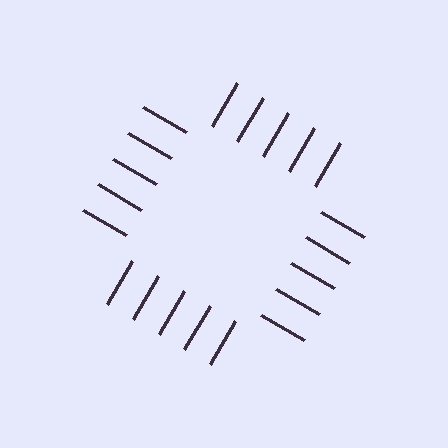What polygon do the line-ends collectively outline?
An illusory square — the line segments terminate on its edges but no continuous stroke is drawn.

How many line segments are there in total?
20 — 5 along each of the 4 edges.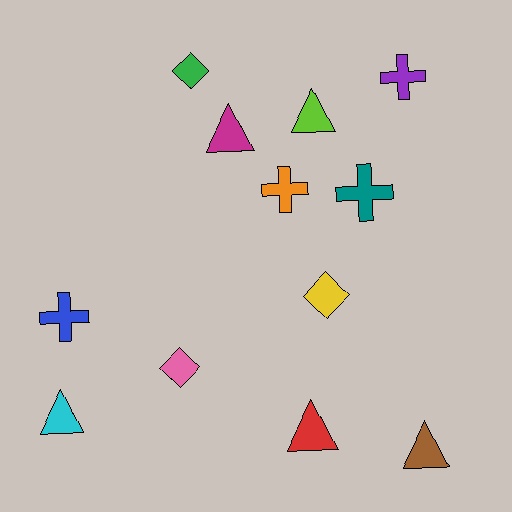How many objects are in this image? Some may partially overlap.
There are 12 objects.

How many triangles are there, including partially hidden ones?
There are 5 triangles.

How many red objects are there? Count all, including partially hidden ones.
There is 1 red object.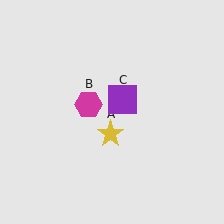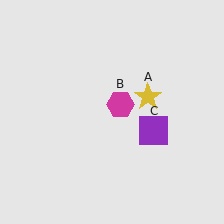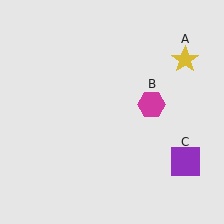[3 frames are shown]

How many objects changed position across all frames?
3 objects changed position: yellow star (object A), magenta hexagon (object B), purple square (object C).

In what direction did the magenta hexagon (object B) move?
The magenta hexagon (object B) moved right.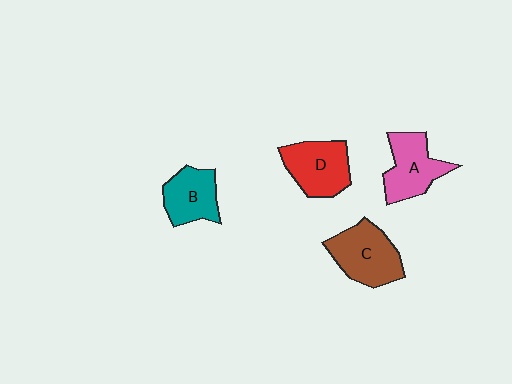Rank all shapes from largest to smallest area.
From largest to smallest: C (brown), D (red), A (pink), B (teal).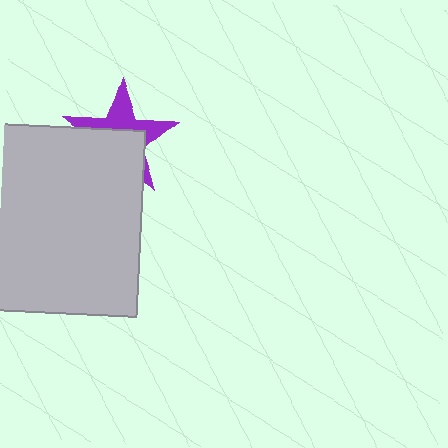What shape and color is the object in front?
The object in front is a light gray square.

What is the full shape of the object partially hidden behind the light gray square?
The partially hidden object is a purple star.